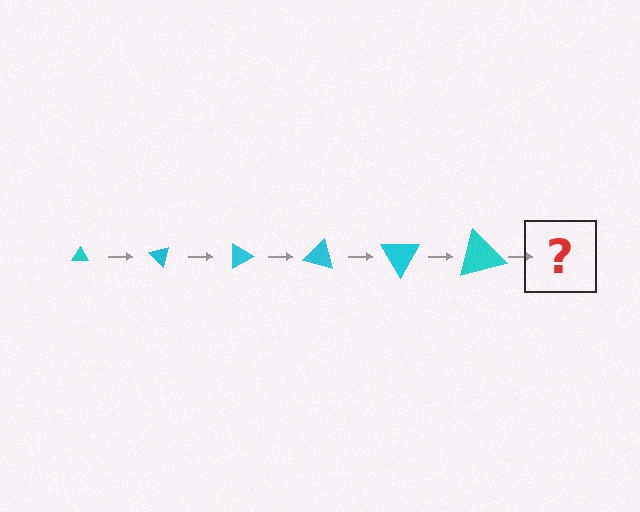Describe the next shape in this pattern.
It should be a triangle, larger than the previous one and rotated 270 degrees from the start.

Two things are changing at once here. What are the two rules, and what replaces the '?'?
The two rules are that the triangle grows larger each step and it rotates 45 degrees each step. The '?' should be a triangle, larger than the previous one and rotated 270 degrees from the start.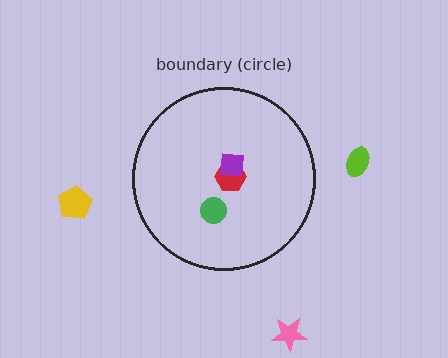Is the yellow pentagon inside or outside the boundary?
Outside.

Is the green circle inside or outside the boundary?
Inside.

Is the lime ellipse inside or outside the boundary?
Outside.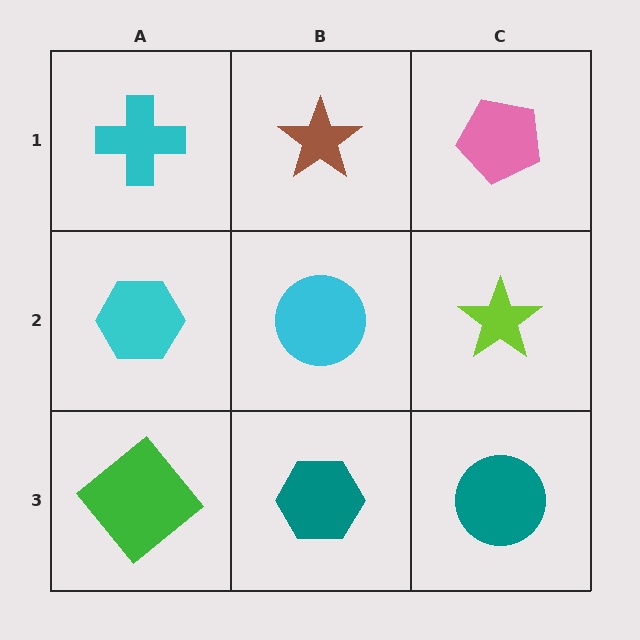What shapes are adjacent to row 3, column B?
A cyan circle (row 2, column B), a green diamond (row 3, column A), a teal circle (row 3, column C).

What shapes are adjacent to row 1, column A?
A cyan hexagon (row 2, column A), a brown star (row 1, column B).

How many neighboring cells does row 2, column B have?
4.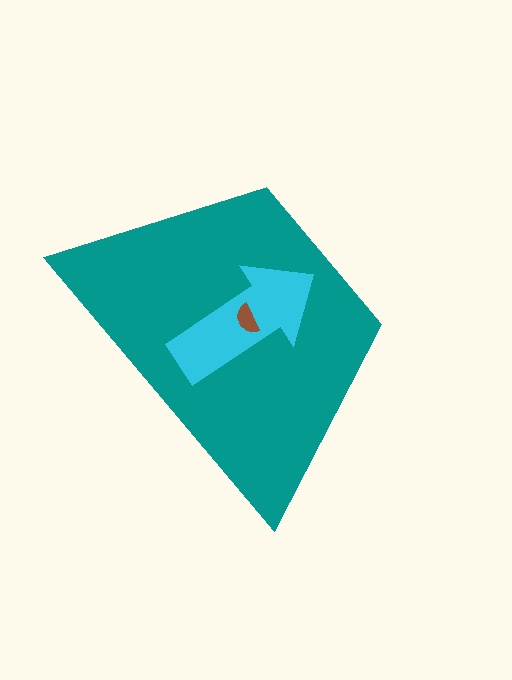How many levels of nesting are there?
3.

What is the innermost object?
The brown semicircle.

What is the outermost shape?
The teal trapezoid.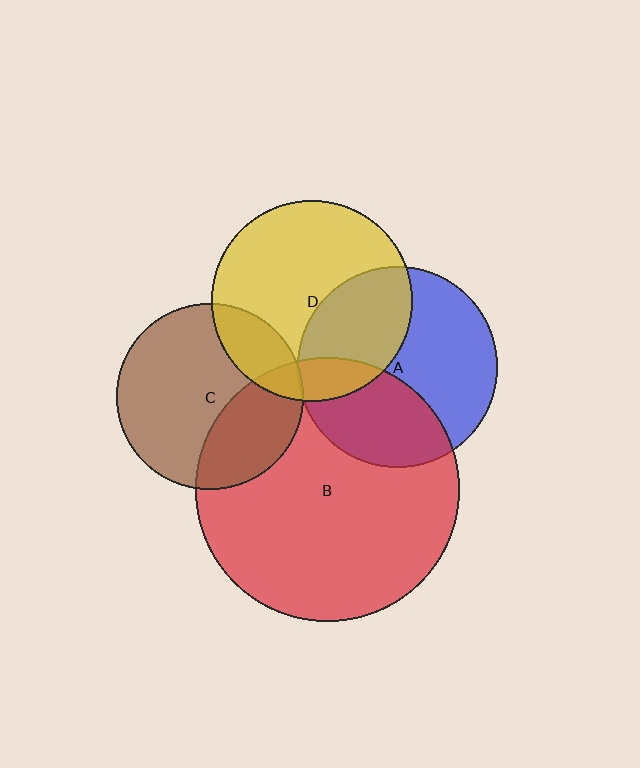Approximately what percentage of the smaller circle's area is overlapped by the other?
Approximately 35%.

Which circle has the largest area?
Circle B (red).